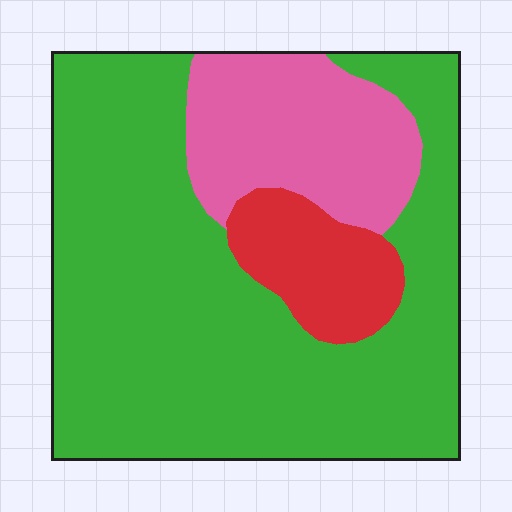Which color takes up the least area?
Red, at roughly 10%.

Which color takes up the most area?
Green, at roughly 70%.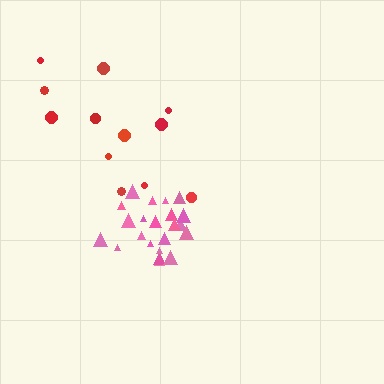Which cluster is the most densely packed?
Pink.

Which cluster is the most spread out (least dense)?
Red.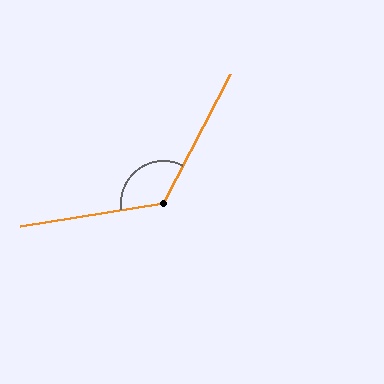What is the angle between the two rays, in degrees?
Approximately 126 degrees.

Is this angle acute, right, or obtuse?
It is obtuse.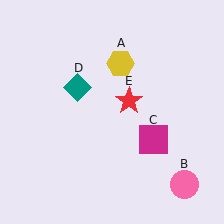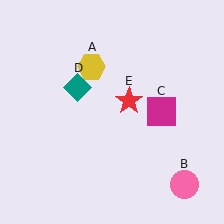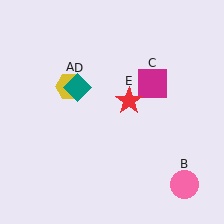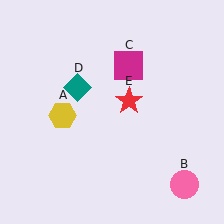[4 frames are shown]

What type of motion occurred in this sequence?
The yellow hexagon (object A), magenta square (object C) rotated counterclockwise around the center of the scene.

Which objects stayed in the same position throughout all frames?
Pink circle (object B) and teal diamond (object D) and red star (object E) remained stationary.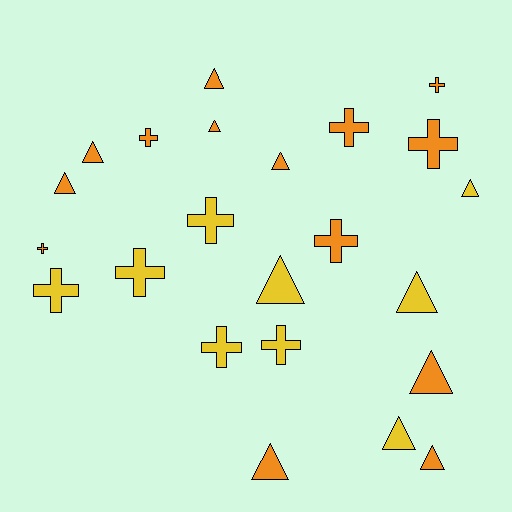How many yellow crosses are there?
There are 5 yellow crosses.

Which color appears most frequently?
Orange, with 14 objects.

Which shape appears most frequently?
Triangle, with 12 objects.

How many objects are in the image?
There are 23 objects.